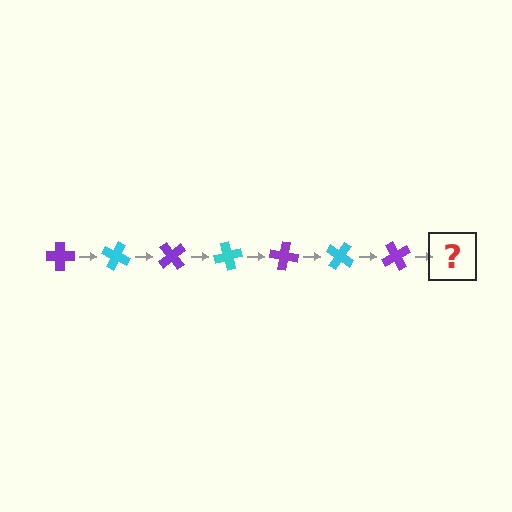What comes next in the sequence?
The next element should be a cyan cross, rotated 175 degrees from the start.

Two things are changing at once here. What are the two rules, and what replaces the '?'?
The two rules are that it rotates 25 degrees each step and the color cycles through purple and cyan. The '?' should be a cyan cross, rotated 175 degrees from the start.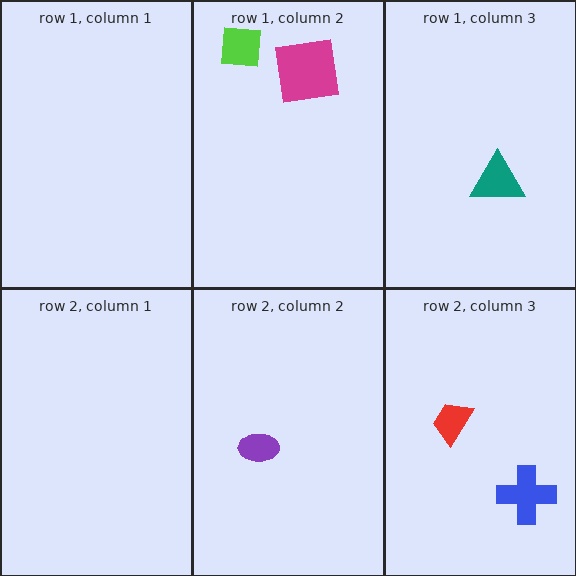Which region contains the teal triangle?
The row 1, column 3 region.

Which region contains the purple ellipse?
The row 2, column 2 region.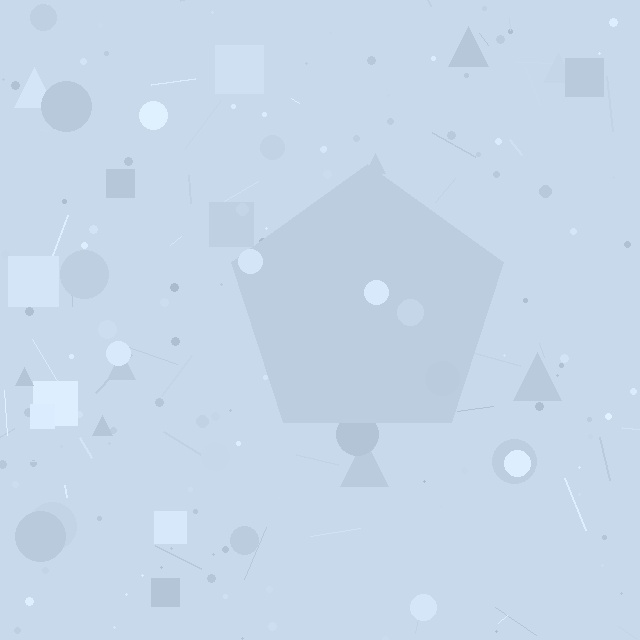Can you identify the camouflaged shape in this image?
The camouflaged shape is a pentagon.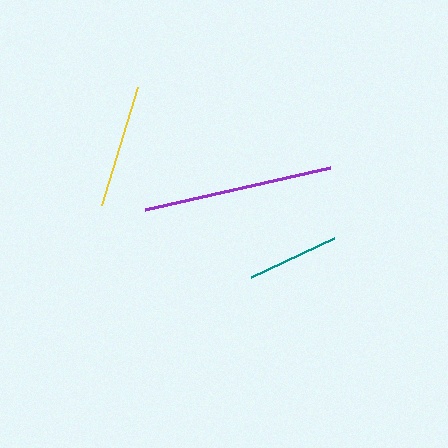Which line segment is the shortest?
The teal line is the shortest at approximately 92 pixels.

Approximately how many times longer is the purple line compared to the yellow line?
The purple line is approximately 1.5 times the length of the yellow line.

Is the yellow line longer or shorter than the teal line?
The yellow line is longer than the teal line.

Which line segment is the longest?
The purple line is the longest at approximately 190 pixels.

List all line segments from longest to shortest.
From longest to shortest: purple, yellow, teal.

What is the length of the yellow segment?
The yellow segment is approximately 123 pixels long.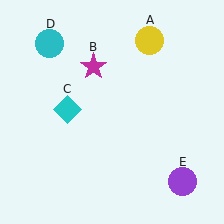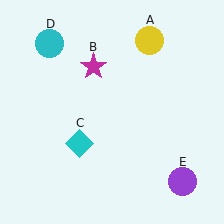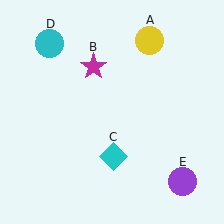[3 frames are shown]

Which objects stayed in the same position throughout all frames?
Yellow circle (object A) and magenta star (object B) and cyan circle (object D) and purple circle (object E) remained stationary.